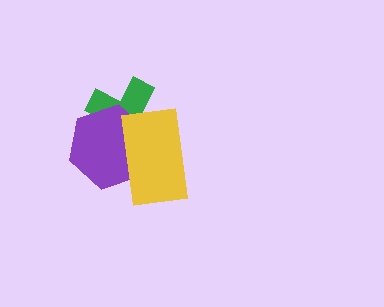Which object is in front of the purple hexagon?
The yellow rectangle is in front of the purple hexagon.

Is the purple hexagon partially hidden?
Yes, it is partially covered by another shape.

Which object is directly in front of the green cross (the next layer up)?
The purple hexagon is directly in front of the green cross.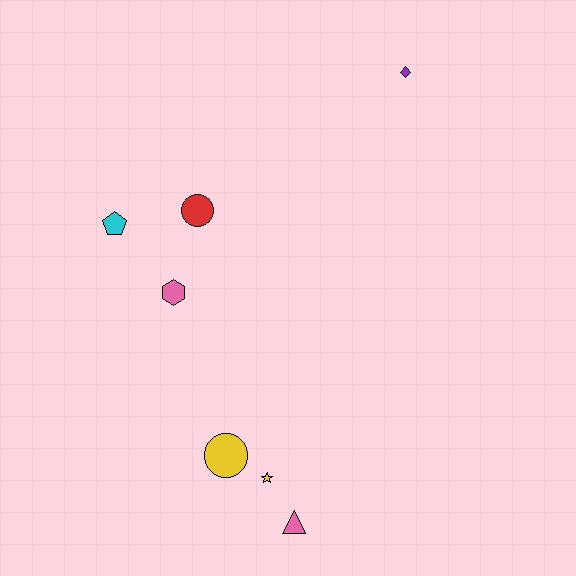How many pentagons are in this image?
There is 1 pentagon.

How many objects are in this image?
There are 7 objects.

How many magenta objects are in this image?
There are no magenta objects.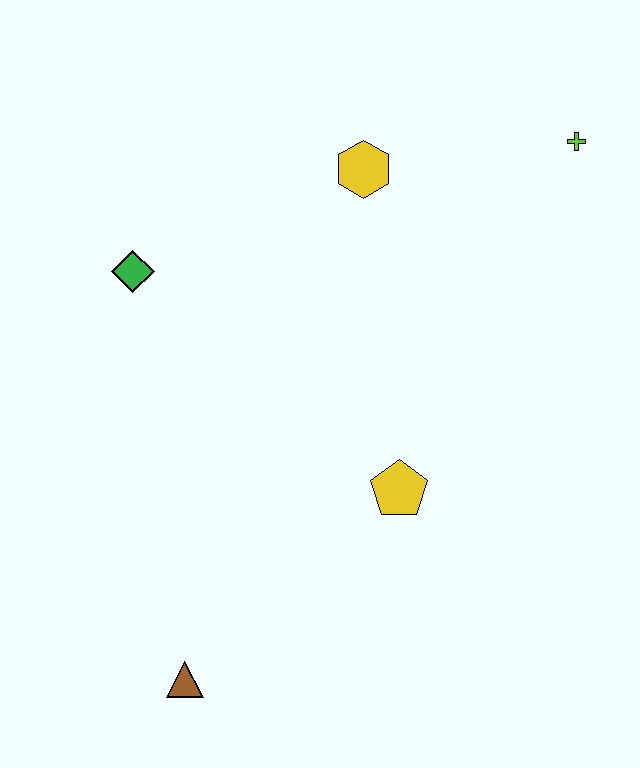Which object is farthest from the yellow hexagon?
The brown triangle is farthest from the yellow hexagon.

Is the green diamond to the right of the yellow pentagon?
No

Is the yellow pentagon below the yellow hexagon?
Yes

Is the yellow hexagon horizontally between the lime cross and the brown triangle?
Yes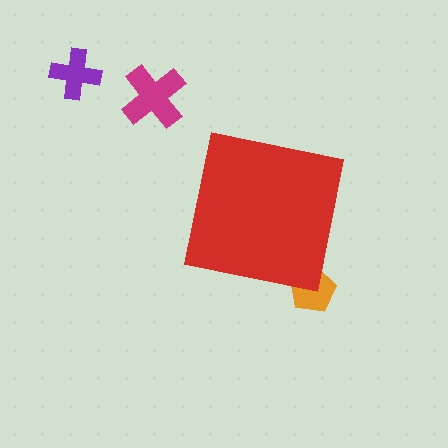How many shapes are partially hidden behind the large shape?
1 shape is partially hidden.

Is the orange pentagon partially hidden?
Yes, the orange pentagon is partially hidden behind the red square.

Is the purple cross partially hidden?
No, the purple cross is fully visible.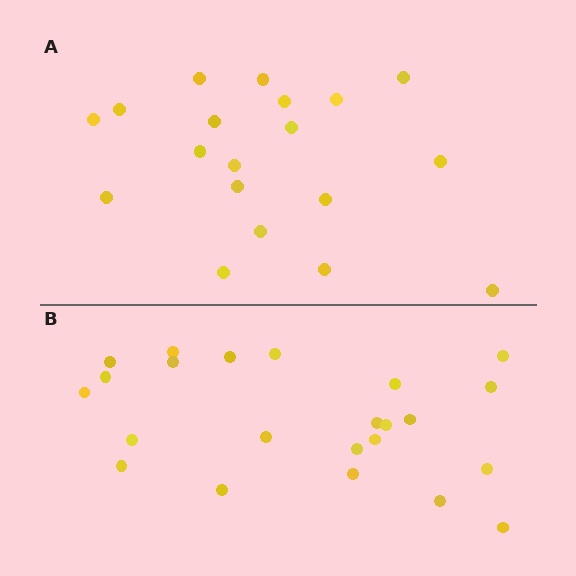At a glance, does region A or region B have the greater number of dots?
Region B (the bottom region) has more dots.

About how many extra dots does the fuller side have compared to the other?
Region B has about 4 more dots than region A.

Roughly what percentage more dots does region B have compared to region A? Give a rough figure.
About 20% more.